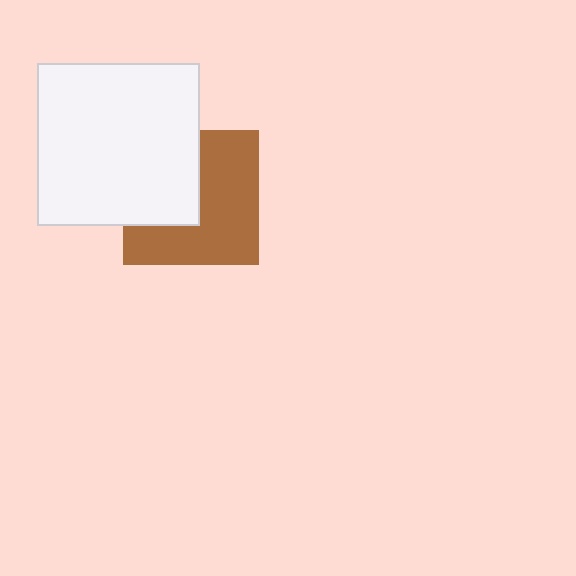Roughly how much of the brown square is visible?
About half of it is visible (roughly 61%).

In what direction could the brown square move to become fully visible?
The brown square could move right. That would shift it out from behind the white square entirely.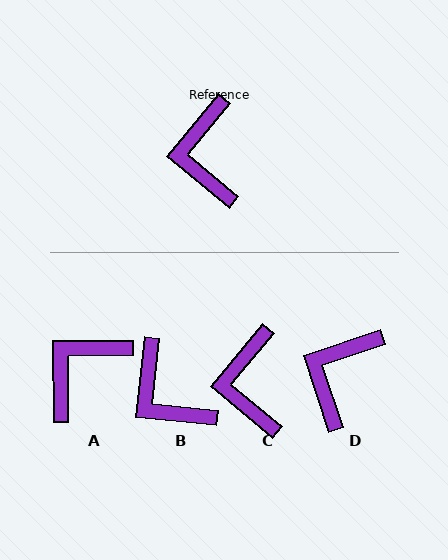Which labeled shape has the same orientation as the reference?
C.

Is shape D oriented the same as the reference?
No, it is off by about 32 degrees.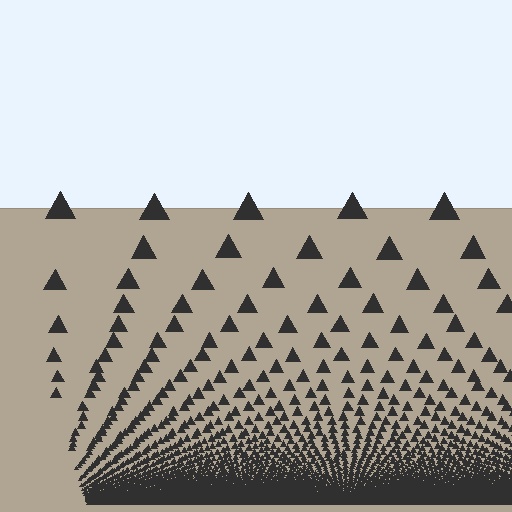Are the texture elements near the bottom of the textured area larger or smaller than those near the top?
Smaller. The gradient is inverted — elements near the bottom are smaller and denser.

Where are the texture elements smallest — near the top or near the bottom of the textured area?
Near the bottom.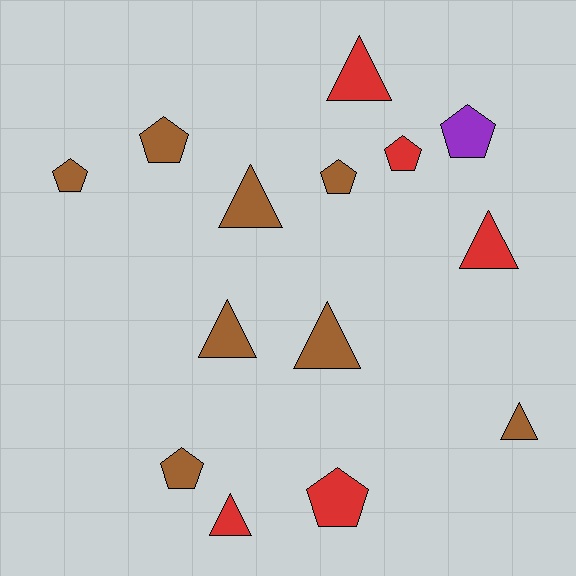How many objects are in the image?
There are 14 objects.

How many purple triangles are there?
There are no purple triangles.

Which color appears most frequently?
Brown, with 8 objects.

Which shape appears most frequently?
Pentagon, with 7 objects.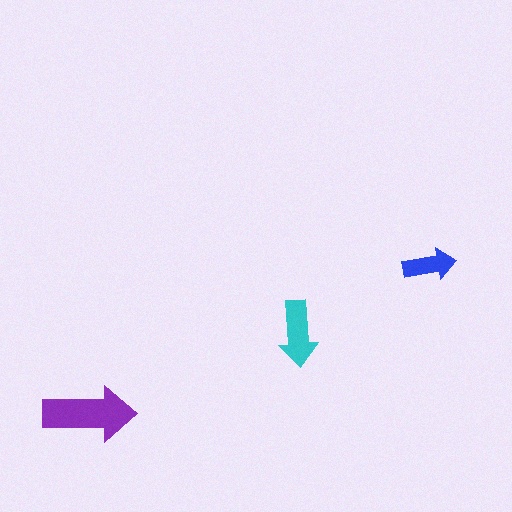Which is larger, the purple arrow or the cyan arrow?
The purple one.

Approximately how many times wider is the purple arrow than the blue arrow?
About 1.5 times wider.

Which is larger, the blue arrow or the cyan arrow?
The cyan one.